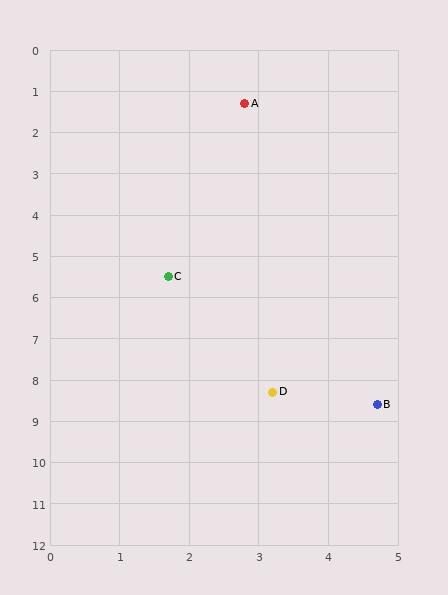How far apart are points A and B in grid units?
Points A and B are about 7.5 grid units apart.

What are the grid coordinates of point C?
Point C is at approximately (1.7, 5.5).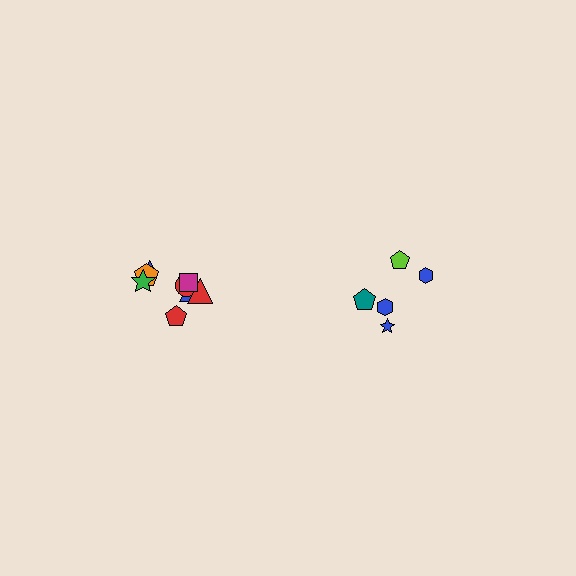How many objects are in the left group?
There are 8 objects.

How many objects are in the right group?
There are 5 objects.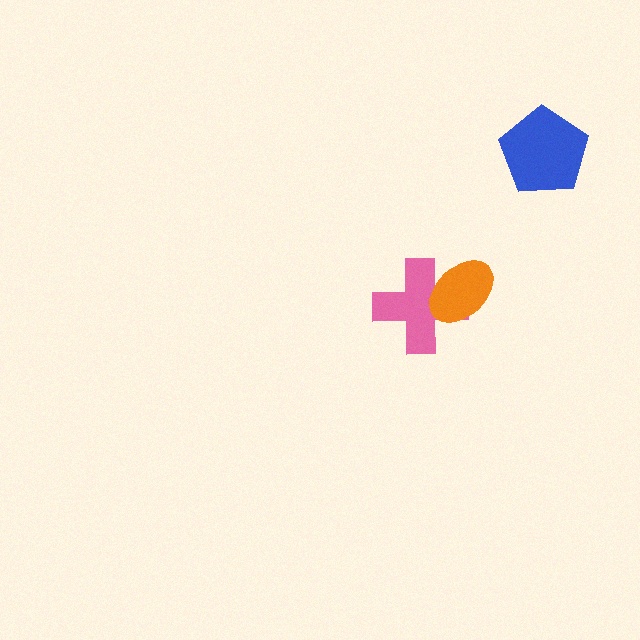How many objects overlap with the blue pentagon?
0 objects overlap with the blue pentagon.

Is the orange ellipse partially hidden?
No, no other shape covers it.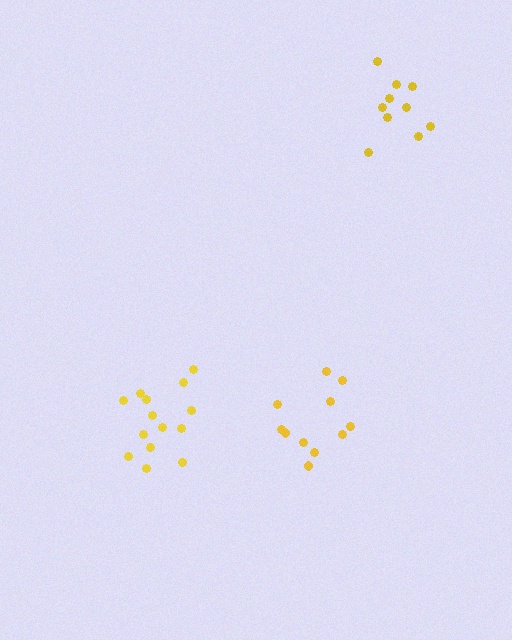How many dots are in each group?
Group 1: 10 dots, Group 2: 14 dots, Group 3: 11 dots (35 total).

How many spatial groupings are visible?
There are 3 spatial groupings.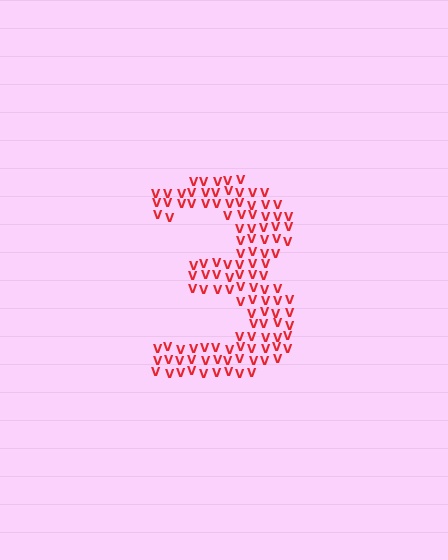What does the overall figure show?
The overall figure shows the digit 3.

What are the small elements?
The small elements are letter V's.